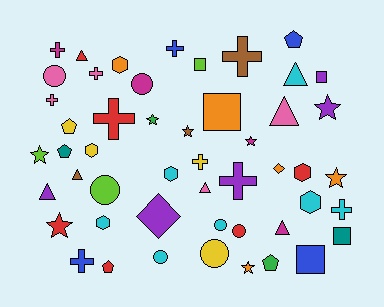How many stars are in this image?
There are 8 stars.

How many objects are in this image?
There are 50 objects.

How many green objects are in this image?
There are 2 green objects.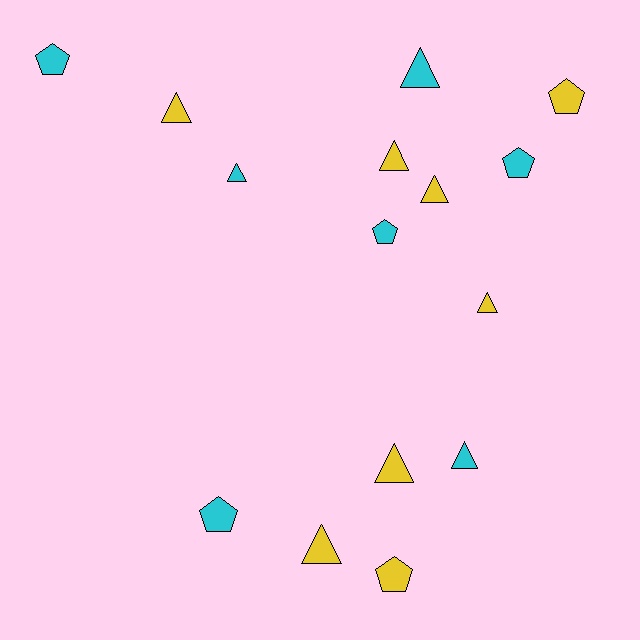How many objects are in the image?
There are 15 objects.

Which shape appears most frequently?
Triangle, with 9 objects.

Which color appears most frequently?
Yellow, with 8 objects.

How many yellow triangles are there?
There are 6 yellow triangles.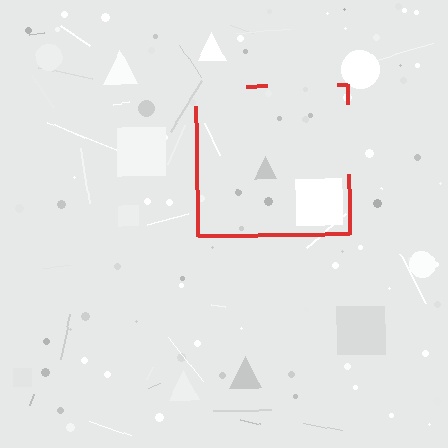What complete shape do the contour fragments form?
The contour fragments form a square.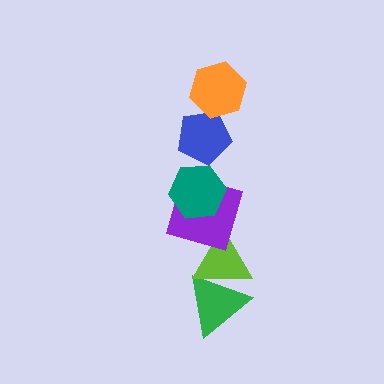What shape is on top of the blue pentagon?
The orange hexagon is on top of the blue pentagon.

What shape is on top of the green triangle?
The lime triangle is on top of the green triangle.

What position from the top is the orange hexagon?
The orange hexagon is 1st from the top.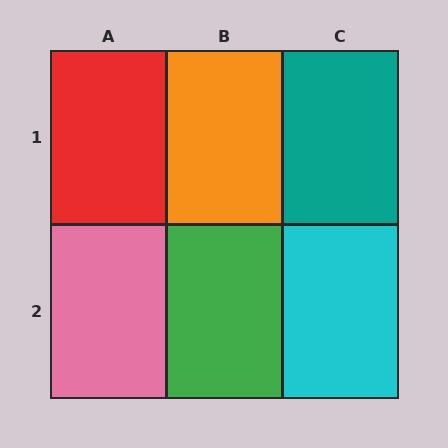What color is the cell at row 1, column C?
Teal.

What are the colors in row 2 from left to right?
Pink, green, cyan.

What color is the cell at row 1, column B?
Orange.